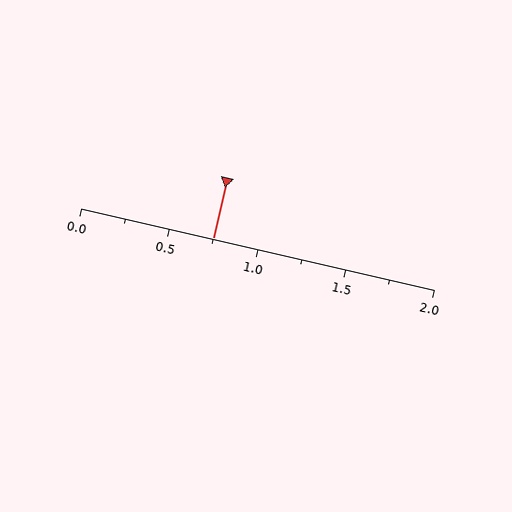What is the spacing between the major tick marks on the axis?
The major ticks are spaced 0.5 apart.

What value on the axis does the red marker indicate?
The marker indicates approximately 0.75.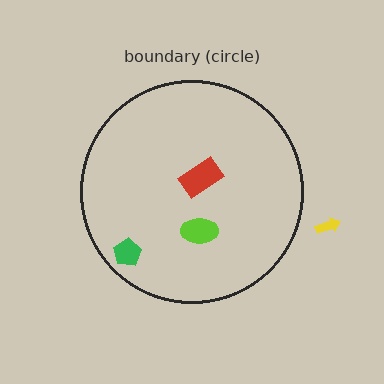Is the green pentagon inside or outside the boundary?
Inside.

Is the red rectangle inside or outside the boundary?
Inside.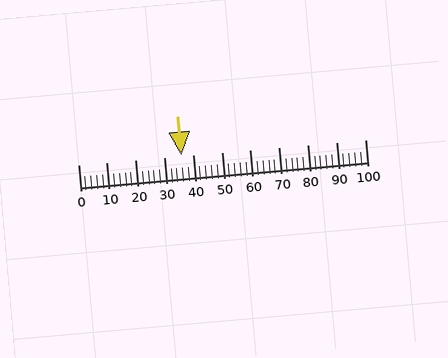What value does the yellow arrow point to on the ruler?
The yellow arrow points to approximately 36.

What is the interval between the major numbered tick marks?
The major tick marks are spaced 10 units apart.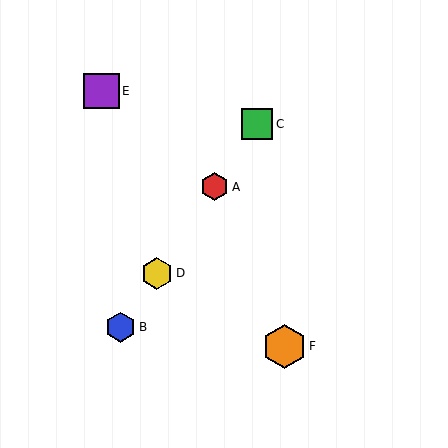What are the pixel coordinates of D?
Object D is at (157, 273).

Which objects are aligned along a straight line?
Objects A, B, C, D are aligned along a straight line.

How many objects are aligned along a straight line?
4 objects (A, B, C, D) are aligned along a straight line.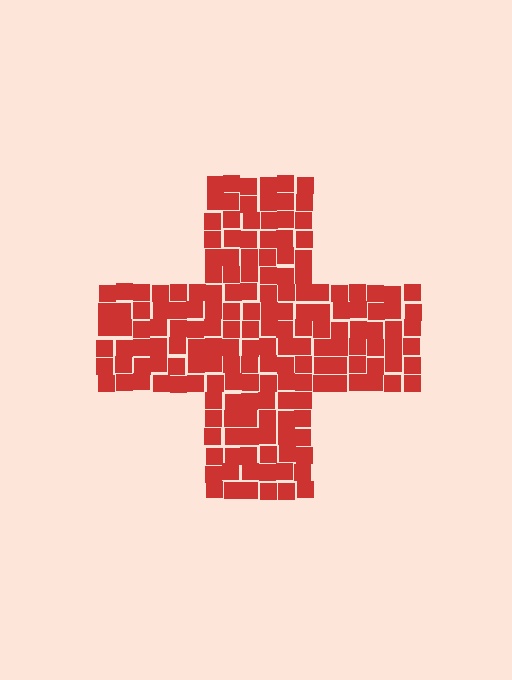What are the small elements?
The small elements are squares.